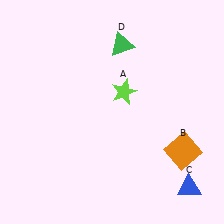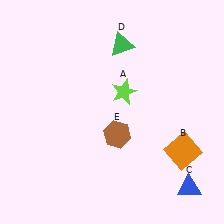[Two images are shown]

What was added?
A brown hexagon (E) was added in Image 2.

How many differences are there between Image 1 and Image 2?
There is 1 difference between the two images.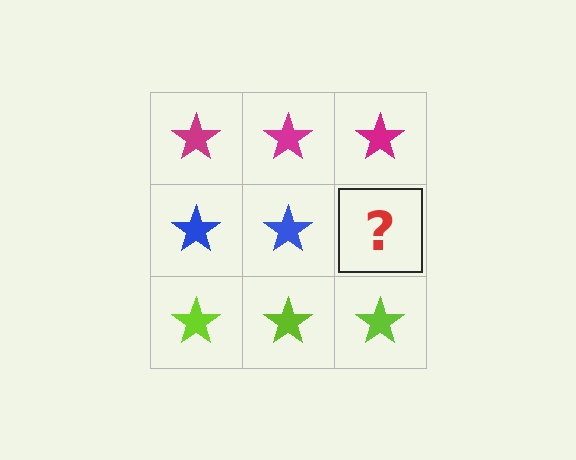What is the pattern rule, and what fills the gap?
The rule is that each row has a consistent color. The gap should be filled with a blue star.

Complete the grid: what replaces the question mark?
The question mark should be replaced with a blue star.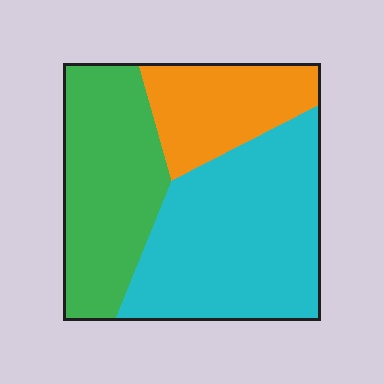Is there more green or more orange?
Green.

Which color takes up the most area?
Cyan, at roughly 45%.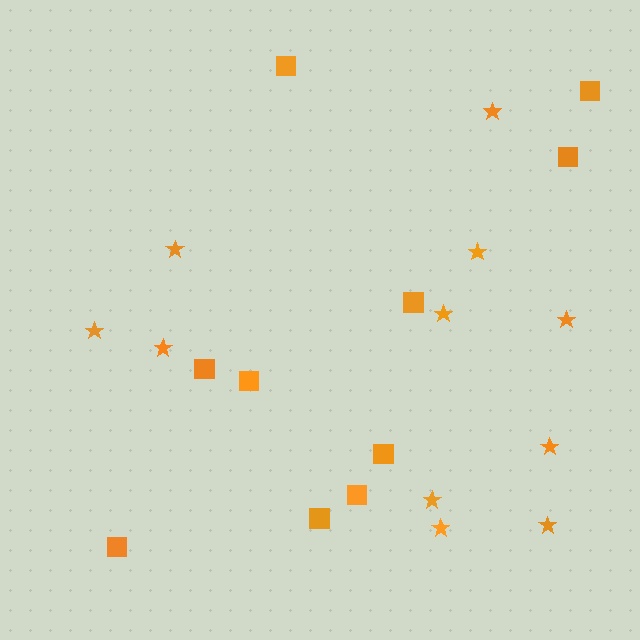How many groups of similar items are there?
There are 2 groups: one group of squares (10) and one group of stars (11).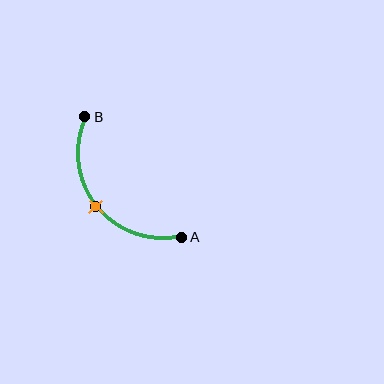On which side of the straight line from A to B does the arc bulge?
The arc bulges below and to the left of the straight line connecting A and B.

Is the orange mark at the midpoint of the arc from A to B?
Yes. The orange mark lies on the arc at equal arc-length from both A and B — it is the arc midpoint.